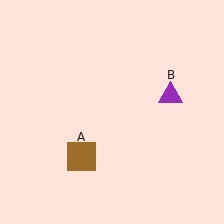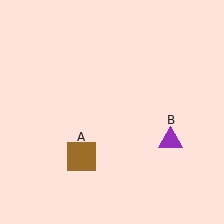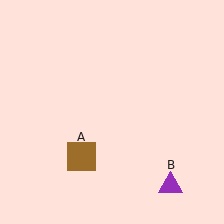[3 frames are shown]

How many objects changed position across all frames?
1 object changed position: purple triangle (object B).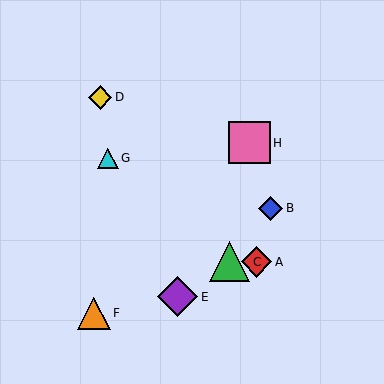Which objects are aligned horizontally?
Objects A, C are aligned horizontally.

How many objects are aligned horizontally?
2 objects (A, C) are aligned horizontally.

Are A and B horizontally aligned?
No, A is at y≈262 and B is at y≈208.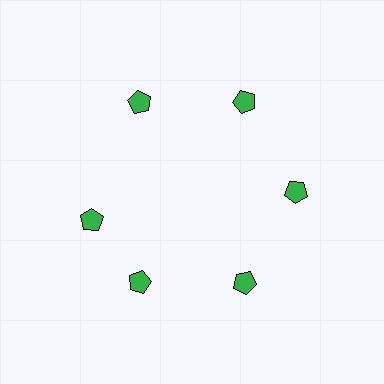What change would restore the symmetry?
The symmetry would be restored by rotating it back into even spacing with its neighbors so that all 6 pentagons sit at equal angles and equal distance from the center.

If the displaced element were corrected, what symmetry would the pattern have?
It would have 6-fold rotational symmetry — the pattern would map onto itself every 60 degrees.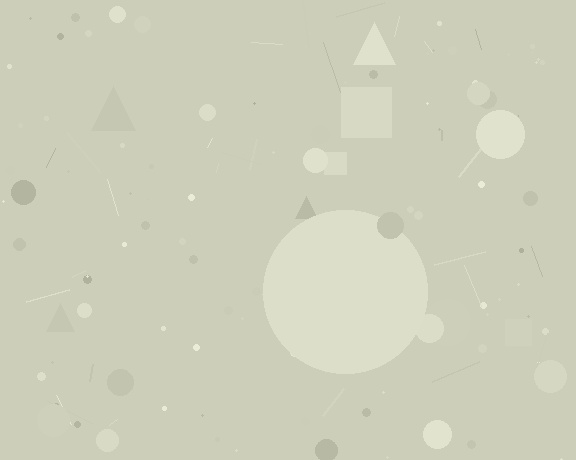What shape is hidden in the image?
A circle is hidden in the image.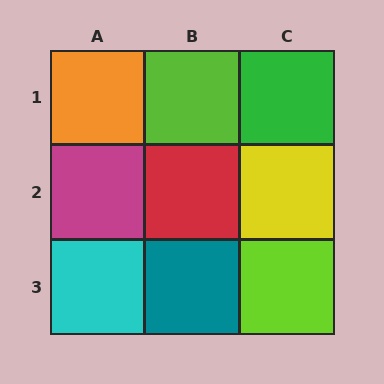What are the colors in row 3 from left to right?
Cyan, teal, lime.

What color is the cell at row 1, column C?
Green.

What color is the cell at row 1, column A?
Orange.